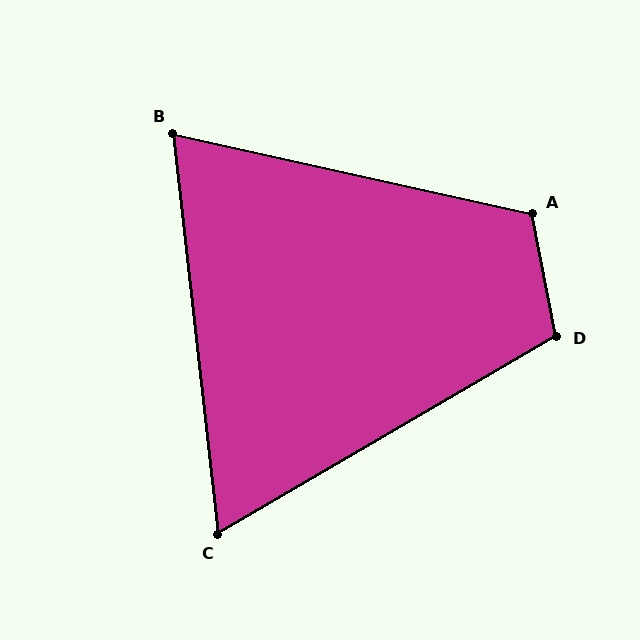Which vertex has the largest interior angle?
A, at approximately 114 degrees.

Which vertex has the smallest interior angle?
C, at approximately 66 degrees.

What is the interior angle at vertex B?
Approximately 71 degrees (acute).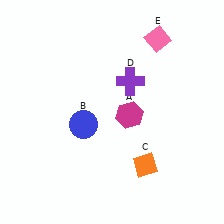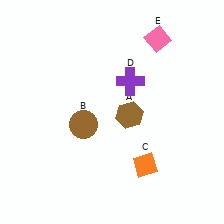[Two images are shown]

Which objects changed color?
A changed from magenta to brown. B changed from blue to brown.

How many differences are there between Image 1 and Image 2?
There are 2 differences between the two images.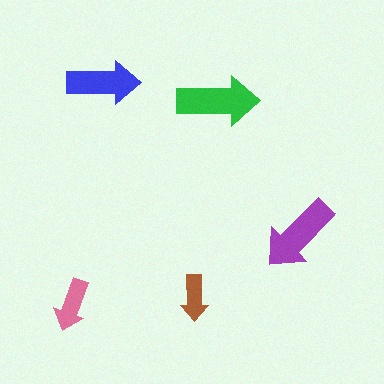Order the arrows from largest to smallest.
the green one, the purple one, the blue one, the pink one, the brown one.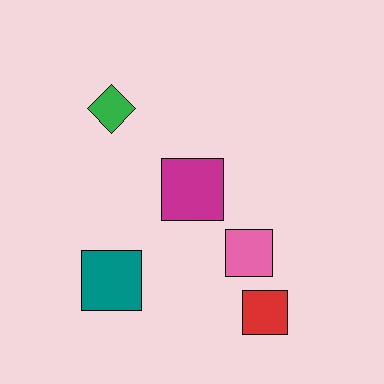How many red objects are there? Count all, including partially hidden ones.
There is 1 red object.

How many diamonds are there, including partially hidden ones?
There is 1 diamond.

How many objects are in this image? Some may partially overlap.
There are 5 objects.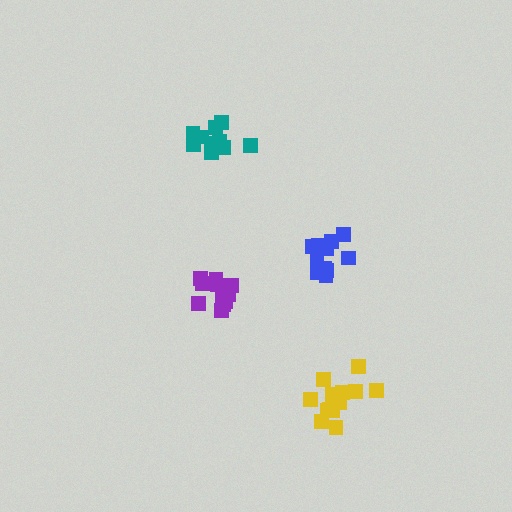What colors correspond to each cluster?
The clusters are colored: blue, teal, purple, yellow.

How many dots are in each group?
Group 1: 12 dots, Group 2: 10 dots, Group 3: 11 dots, Group 4: 13 dots (46 total).